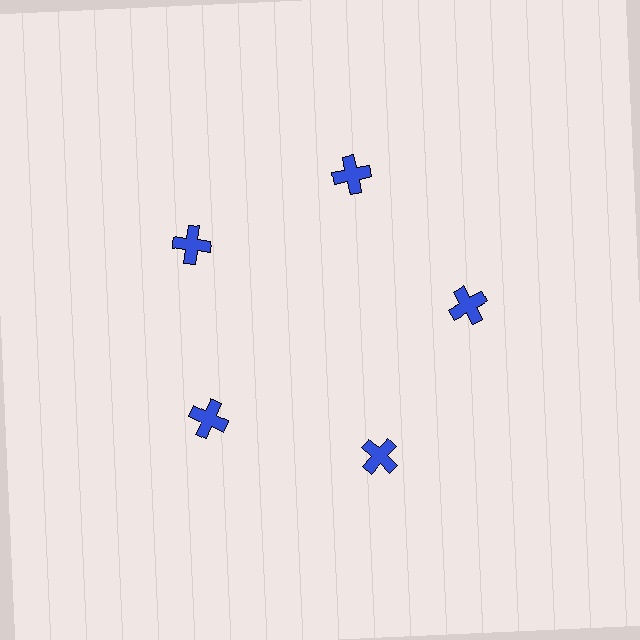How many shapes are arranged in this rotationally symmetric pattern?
There are 5 shapes, arranged in 5 groups of 1.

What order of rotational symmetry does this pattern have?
This pattern has 5-fold rotational symmetry.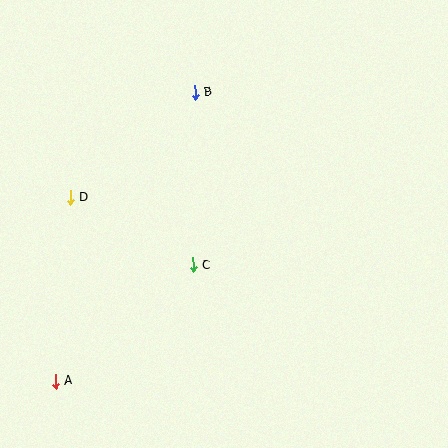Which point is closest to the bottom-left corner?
Point A is closest to the bottom-left corner.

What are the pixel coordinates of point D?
Point D is at (70, 197).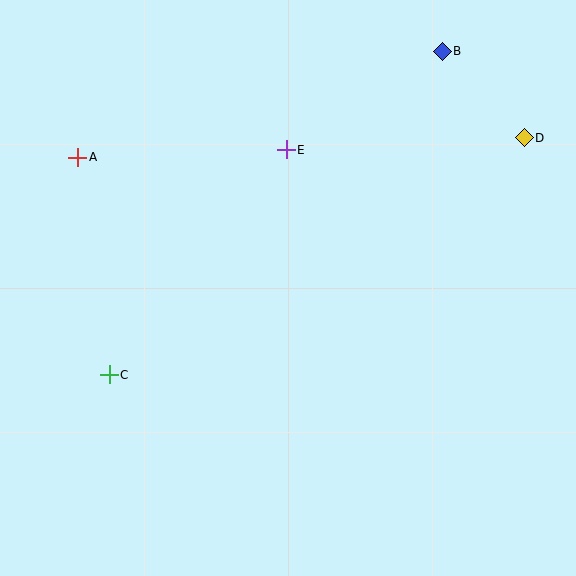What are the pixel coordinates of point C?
Point C is at (109, 375).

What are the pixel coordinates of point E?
Point E is at (286, 150).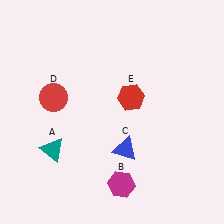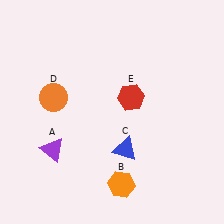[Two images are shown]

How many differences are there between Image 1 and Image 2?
There are 3 differences between the two images.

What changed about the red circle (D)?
In Image 1, D is red. In Image 2, it changed to orange.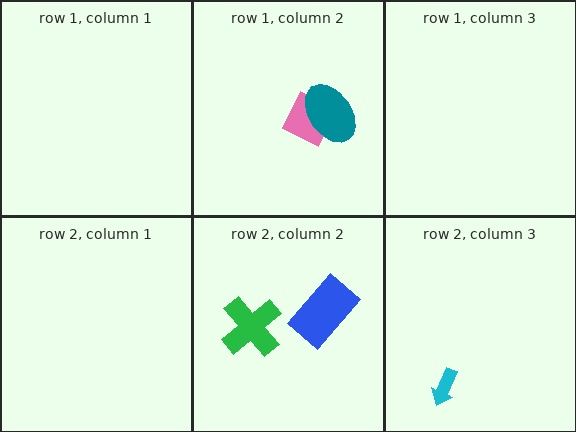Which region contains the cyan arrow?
The row 2, column 3 region.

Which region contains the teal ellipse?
The row 1, column 2 region.